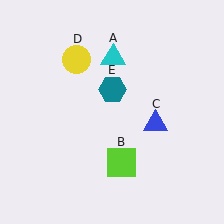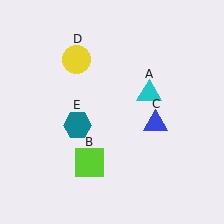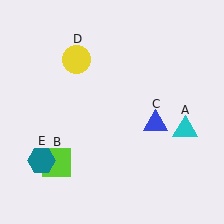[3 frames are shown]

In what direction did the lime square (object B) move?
The lime square (object B) moved left.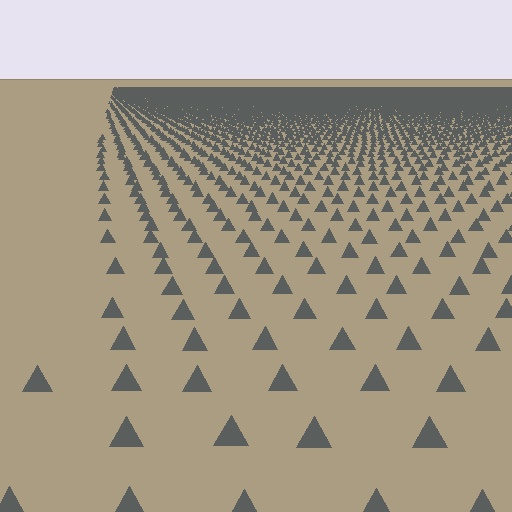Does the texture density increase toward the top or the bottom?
Density increases toward the top.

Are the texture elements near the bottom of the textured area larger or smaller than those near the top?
Larger. Near the bottom, elements are closer to the viewer and appear at a bigger on-screen size.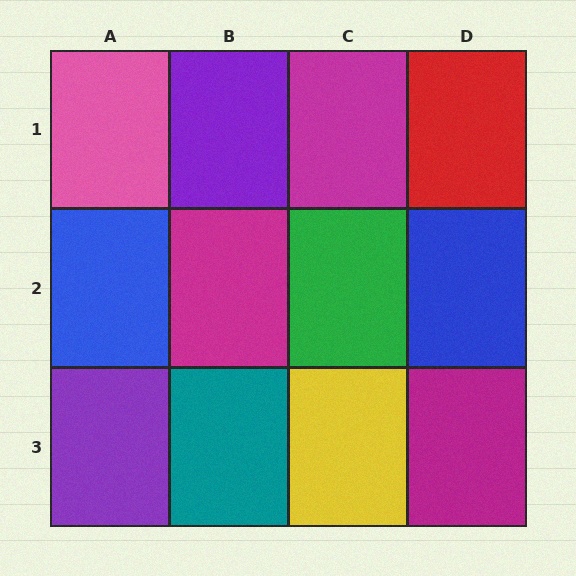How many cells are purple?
2 cells are purple.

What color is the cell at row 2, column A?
Blue.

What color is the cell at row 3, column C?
Yellow.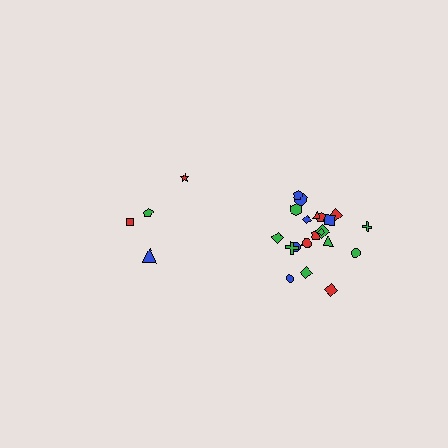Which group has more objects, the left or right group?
The right group.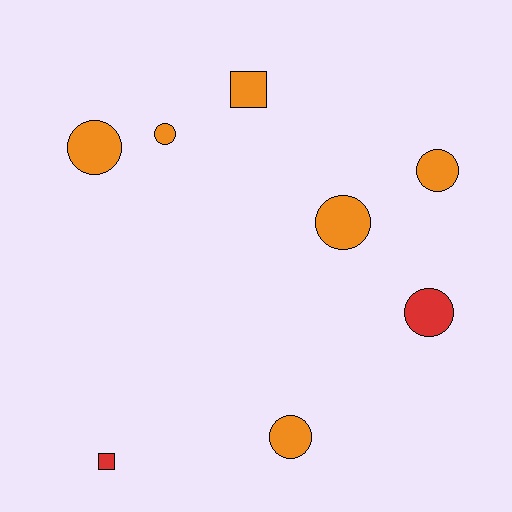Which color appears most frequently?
Orange, with 6 objects.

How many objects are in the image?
There are 8 objects.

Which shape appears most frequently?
Circle, with 6 objects.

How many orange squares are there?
There is 1 orange square.